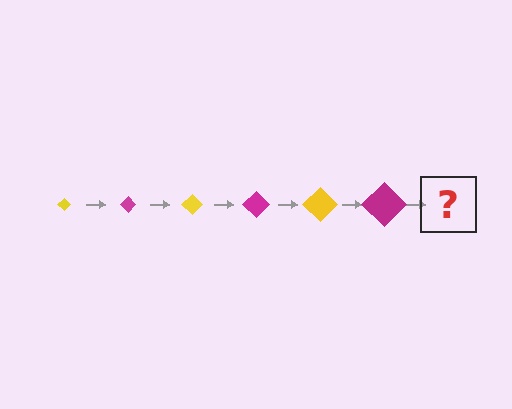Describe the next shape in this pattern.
It should be a yellow diamond, larger than the previous one.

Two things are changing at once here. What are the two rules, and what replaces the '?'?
The two rules are that the diamond grows larger each step and the color cycles through yellow and magenta. The '?' should be a yellow diamond, larger than the previous one.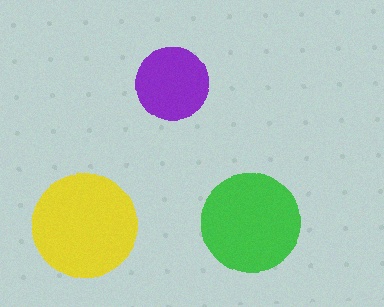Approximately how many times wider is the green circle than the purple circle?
About 1.5 times wider.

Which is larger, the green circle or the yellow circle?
The yellow one.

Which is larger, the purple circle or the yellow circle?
The yellow one.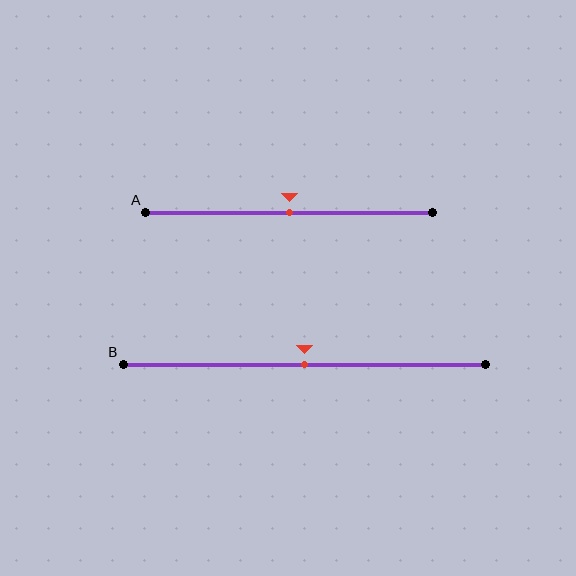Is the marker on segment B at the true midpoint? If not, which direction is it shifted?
Yes, the marker on segment B is at the true midpoint.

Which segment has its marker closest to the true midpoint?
Segment A has its marker closest to the true midpoint.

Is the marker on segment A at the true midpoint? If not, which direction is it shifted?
Yes, the marker on segment A is at the true midpoint.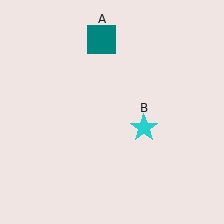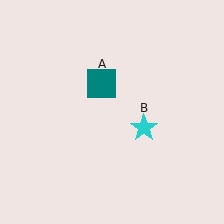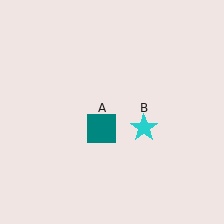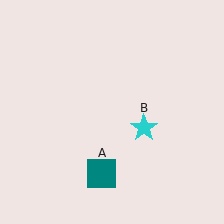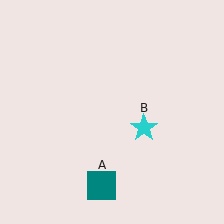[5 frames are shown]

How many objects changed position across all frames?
1 object changed position: teal square (object A).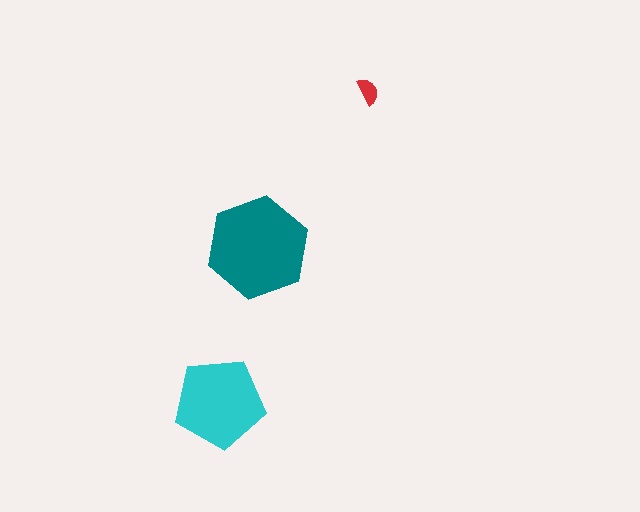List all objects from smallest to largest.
The red semicircle, the cyan pentagon, the teal hexagon.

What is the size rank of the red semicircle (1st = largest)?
3rd.